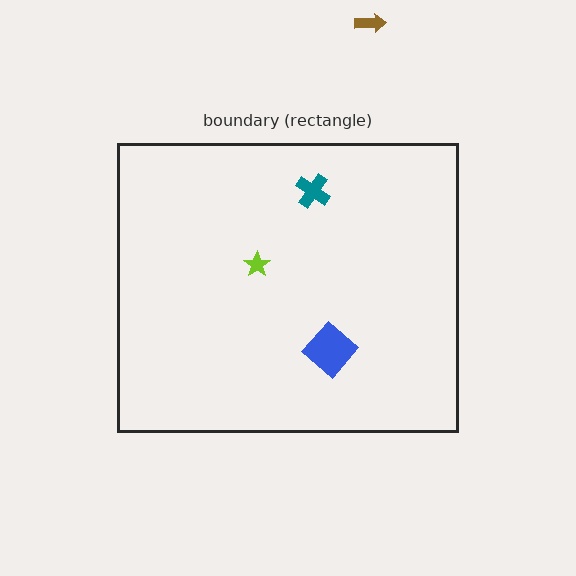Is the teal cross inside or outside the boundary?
Inside.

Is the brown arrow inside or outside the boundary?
Outside.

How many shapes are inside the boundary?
3 inside, 1 outside.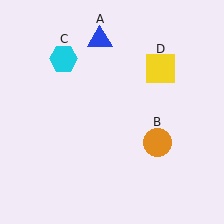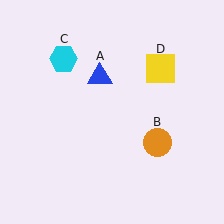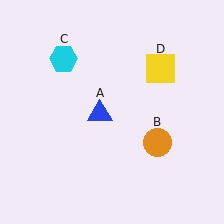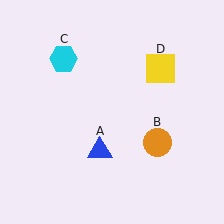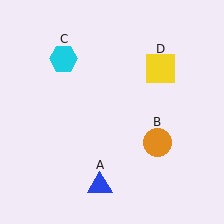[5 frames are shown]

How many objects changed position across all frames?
1 object changed position: blue triangle (object A).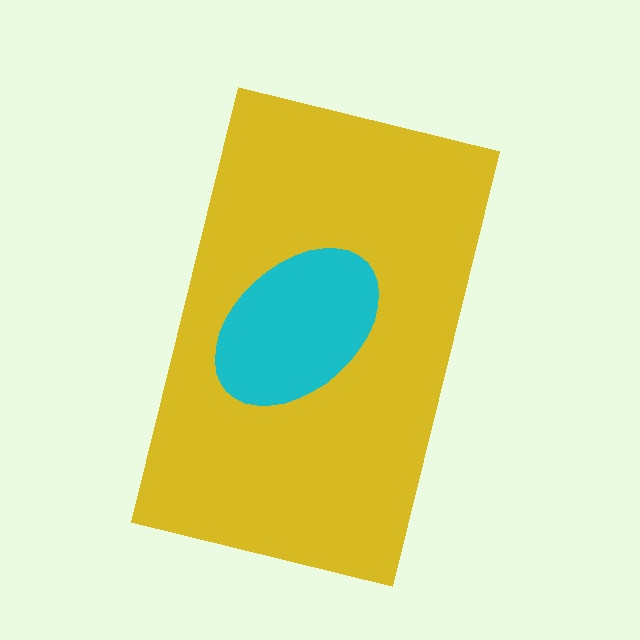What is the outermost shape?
The yellow rectangle.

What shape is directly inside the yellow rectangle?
The cyan ellipse.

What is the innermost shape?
The cyan ellipse.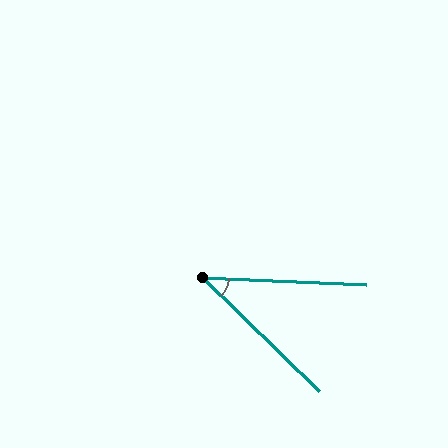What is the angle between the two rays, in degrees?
Approximately 42 degrees.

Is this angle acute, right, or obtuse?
It is acute.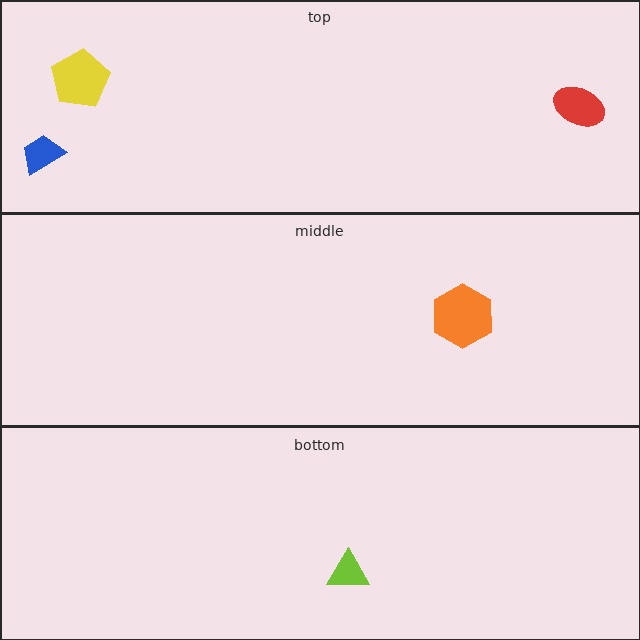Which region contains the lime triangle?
The bottom region.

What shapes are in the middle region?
The orange hexagon.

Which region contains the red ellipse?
The top region.